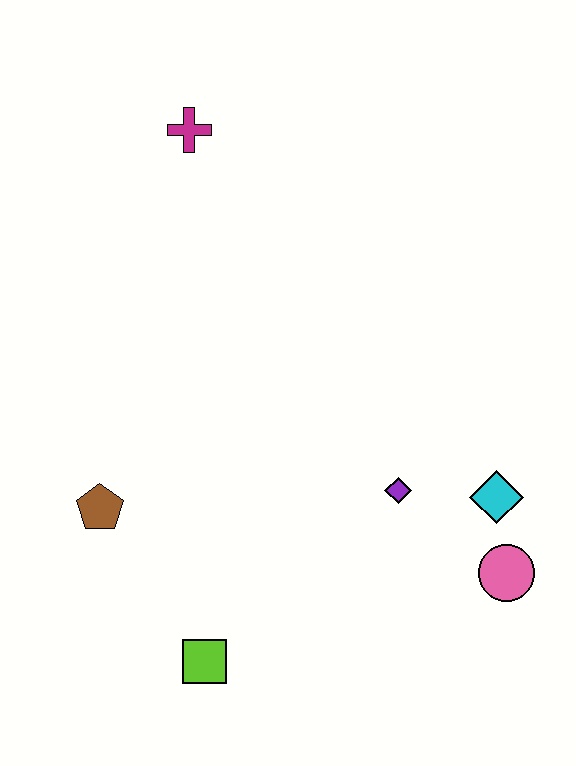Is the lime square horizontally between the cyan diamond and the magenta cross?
Yes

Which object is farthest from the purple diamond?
The magenta cross is farthest from the purple diamond.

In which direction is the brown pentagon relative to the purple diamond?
The brown pentagon is to the left of the purple diamond.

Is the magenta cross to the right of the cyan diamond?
No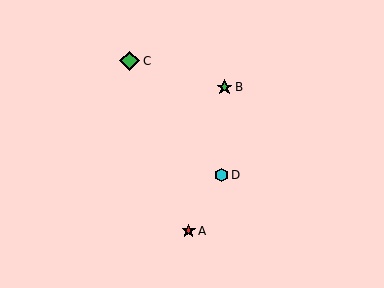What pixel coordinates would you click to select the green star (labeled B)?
Click at (225, 87) to select the green star B.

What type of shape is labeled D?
Shape D is a cyan hexagon.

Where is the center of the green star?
The center of the green star is at (225, 87).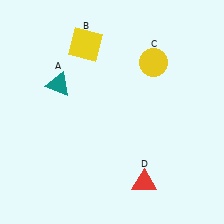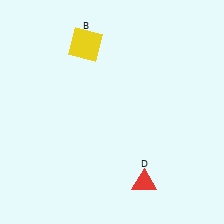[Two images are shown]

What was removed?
The teal triangle (A), the yellow circle (C) were removed in Image 2.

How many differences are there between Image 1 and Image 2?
There are 2 differences between the two images.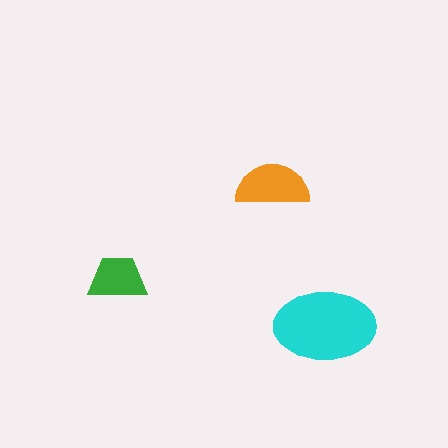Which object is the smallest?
The green trapezoid.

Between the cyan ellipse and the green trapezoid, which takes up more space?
The cyan ellipse.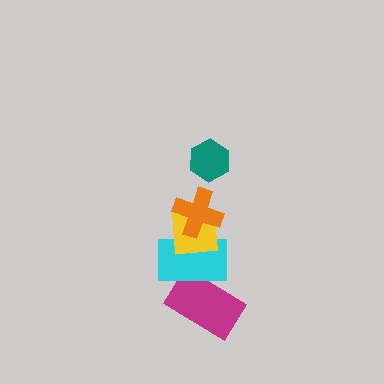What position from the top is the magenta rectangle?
The magenta rectangle is 5th from the top.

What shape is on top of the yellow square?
The orange cross is on top of the yellow square.